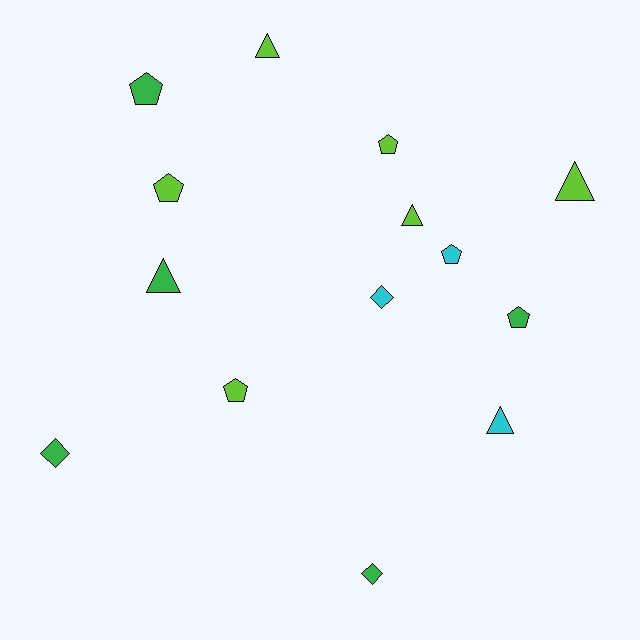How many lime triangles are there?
There are 3 lime triangles.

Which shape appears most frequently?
Pentagon, with 6 objects.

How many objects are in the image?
There are 14 objects.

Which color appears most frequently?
Lime, with 6 objects.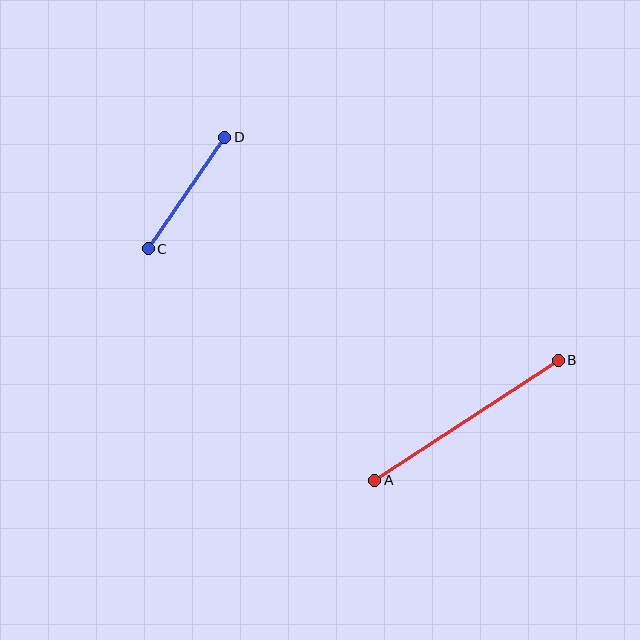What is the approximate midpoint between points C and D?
The midpoint is at approximately (186, 193) pixels.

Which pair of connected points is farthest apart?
Points A and B are farthest apart.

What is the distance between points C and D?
The distance is approximately 135 pixels.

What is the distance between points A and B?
The distance is approximately 219 pixels.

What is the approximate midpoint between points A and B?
The midpoint is at approximately (467, 420) pixels.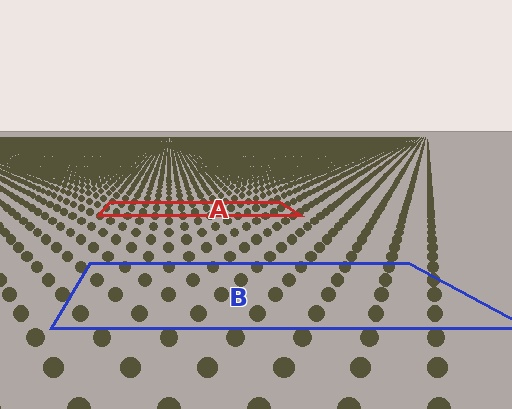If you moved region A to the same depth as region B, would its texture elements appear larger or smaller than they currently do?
They would appear larger. At a closer depth, the same texture elements are projected at a bigger on-screen size.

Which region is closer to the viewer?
Region B is closer. The texture elements there are larger and more spread out.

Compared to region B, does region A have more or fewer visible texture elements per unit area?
Region A has more texture elements per unit area — they are packed more densely because it is farther away.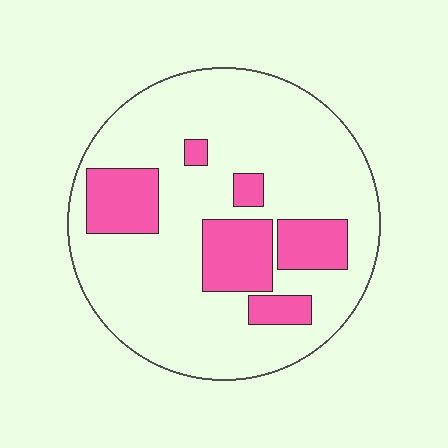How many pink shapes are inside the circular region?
6.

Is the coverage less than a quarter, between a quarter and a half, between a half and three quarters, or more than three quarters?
Less than a quarter.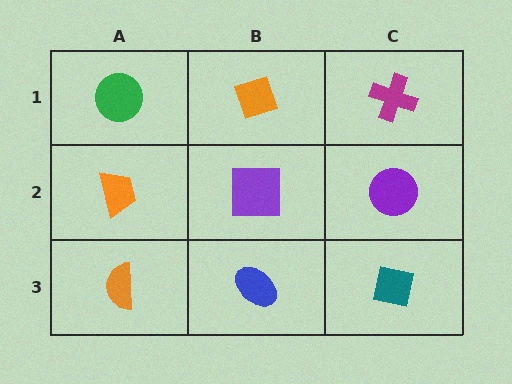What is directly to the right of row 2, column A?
A purple square.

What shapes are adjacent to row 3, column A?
An orange trapezoid (row 2, column A), a blue ellipse (row 3, column B).